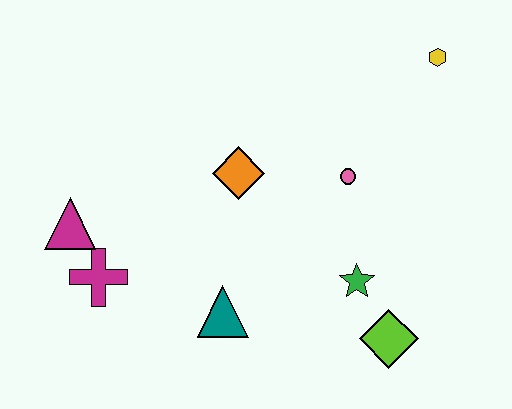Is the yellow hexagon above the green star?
Yes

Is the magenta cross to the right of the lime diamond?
No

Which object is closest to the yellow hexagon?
The pink circle is closest to the yellow hexagon.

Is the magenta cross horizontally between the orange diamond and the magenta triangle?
Yes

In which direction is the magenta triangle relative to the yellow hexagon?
The magenta triangle is to the left of the yellow hexagon.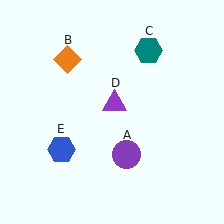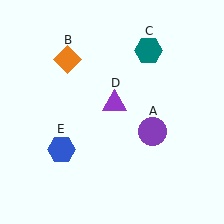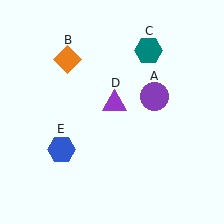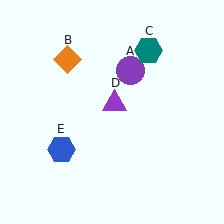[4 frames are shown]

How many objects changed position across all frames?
1 object changed position: purple circle (object A).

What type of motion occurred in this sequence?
The purple circle (object A) rotated counterclockwise around the center of the scene.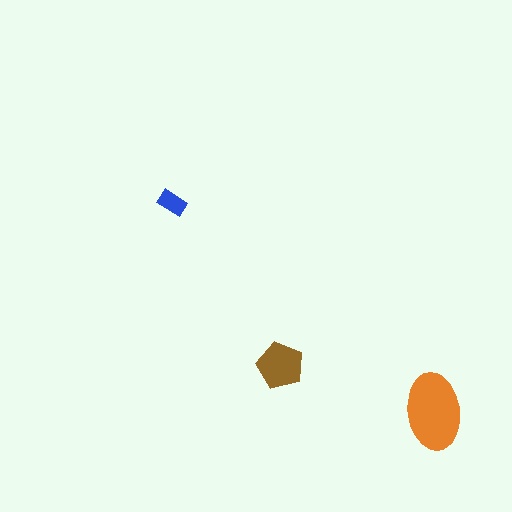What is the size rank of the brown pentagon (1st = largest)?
2nd.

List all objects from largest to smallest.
The orange ellipse, the brown pentagon, the blue rectangle.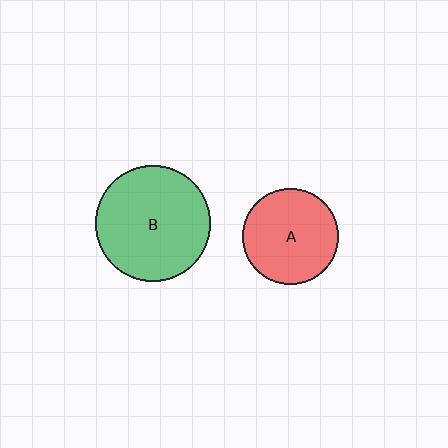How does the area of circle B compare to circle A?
Approximately 1.5 times.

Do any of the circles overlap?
No, none of the circles overlap.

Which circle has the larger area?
Circle B (green).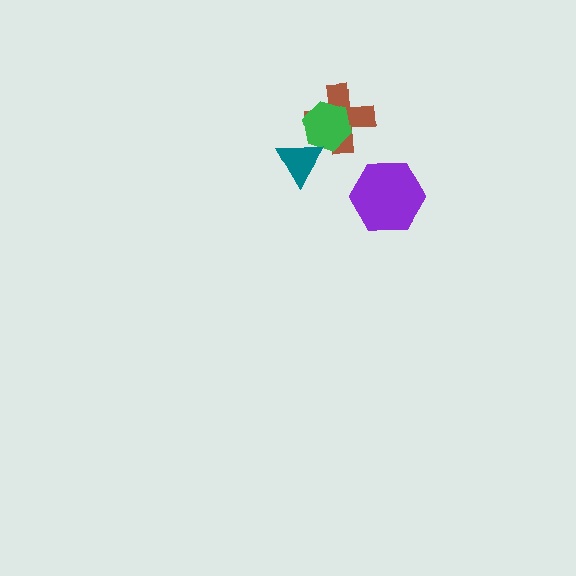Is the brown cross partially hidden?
Yes, it is partially covered by another shape.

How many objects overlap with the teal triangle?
1 object overlaps with the teal triangle.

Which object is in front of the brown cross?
The green hexagon is in front of the brown cross.